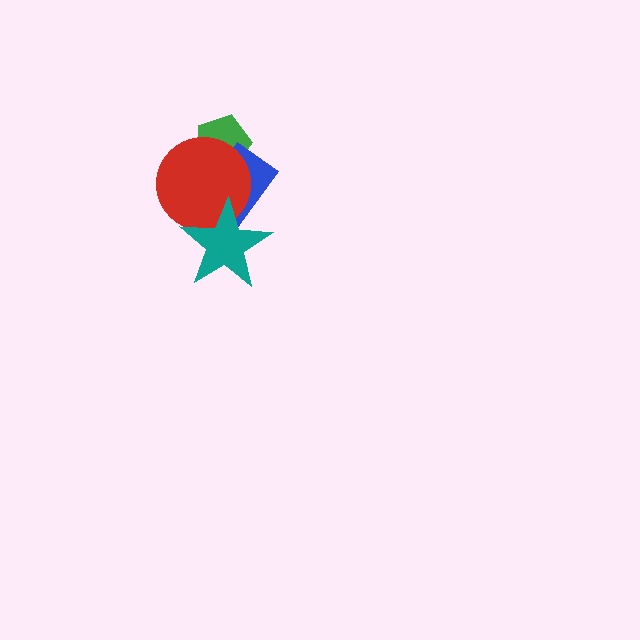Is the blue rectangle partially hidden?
Yes, it is partially covered by another shape.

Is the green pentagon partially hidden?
Yes, it is partially covered by another shape.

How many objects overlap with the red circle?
3 objects overlap with the red circle.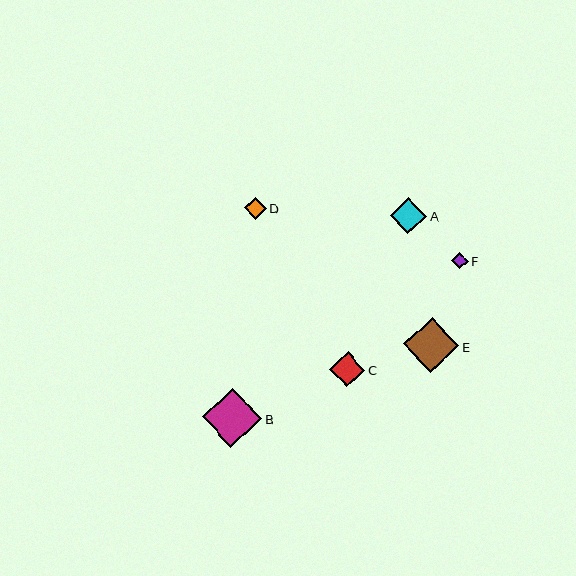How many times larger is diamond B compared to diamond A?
Diamond B is approximately 1.6 times the size of diamond A.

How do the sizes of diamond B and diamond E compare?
Diamond B and diamond E are approximately the same size.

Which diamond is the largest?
Diamond B is the largest with a size of approximately 60 pixels.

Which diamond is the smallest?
Diamond F is the smallest with a size of approximately 16 pixels.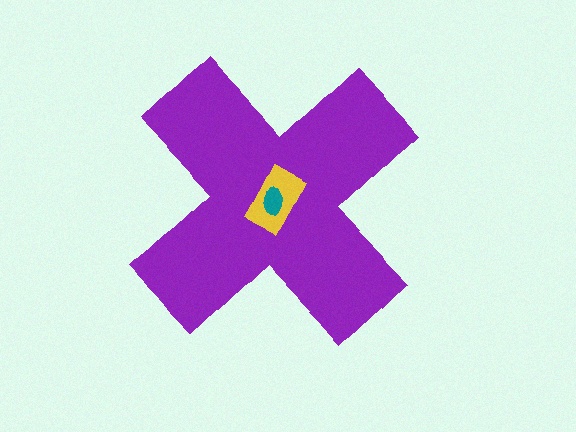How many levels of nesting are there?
3.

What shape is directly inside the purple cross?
The yellow rectangle.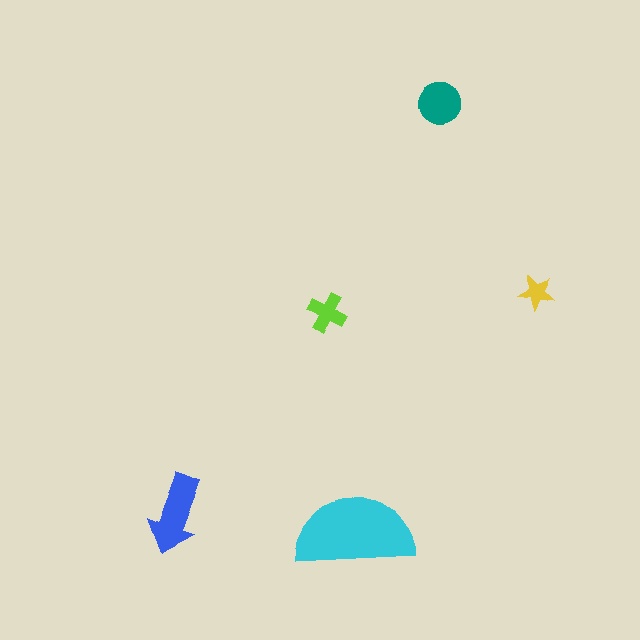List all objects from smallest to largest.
The yellow star, the lime cross, the teal circle, the blue arrow, the cyan semicircle.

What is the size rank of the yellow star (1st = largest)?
5th.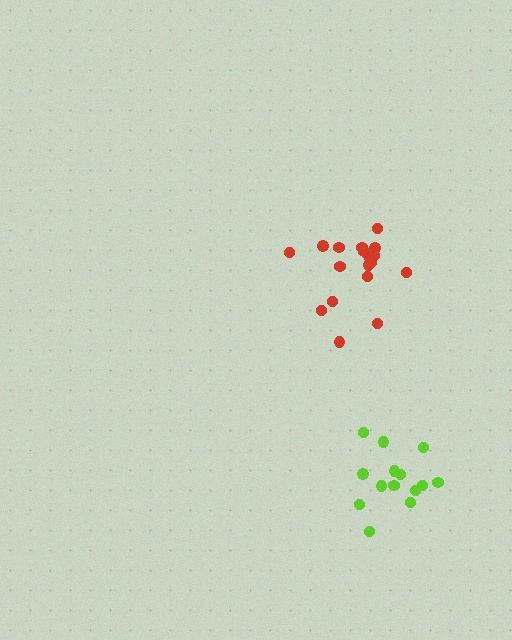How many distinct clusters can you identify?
There are 2 distinct clusters.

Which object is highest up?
The red cluster is topmost.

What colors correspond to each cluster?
The clusters are colored: red, lime.